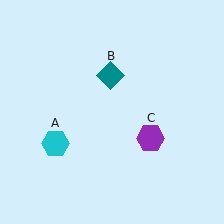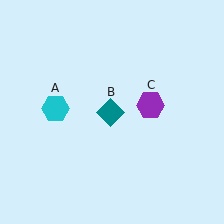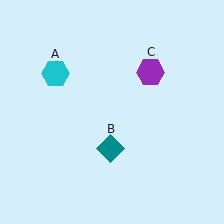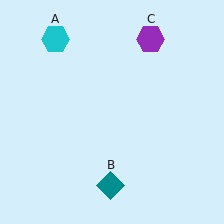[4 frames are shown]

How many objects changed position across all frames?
3 objects changed position: cyan hexagon (object A), teal diamond (object B), purple hexagon (object C).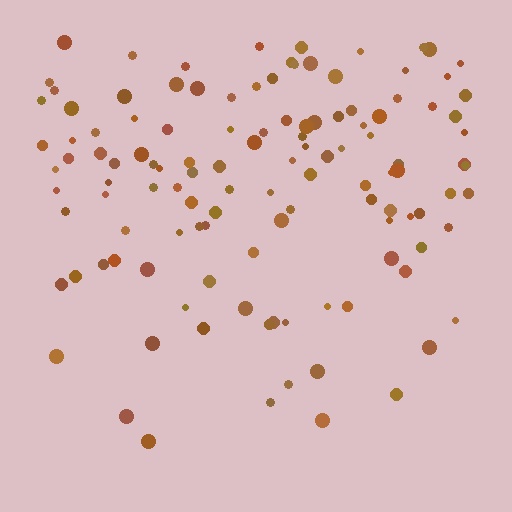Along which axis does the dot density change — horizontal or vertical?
Vertical.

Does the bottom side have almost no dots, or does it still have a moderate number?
Still a moderate number, just noticeably fewer than the top.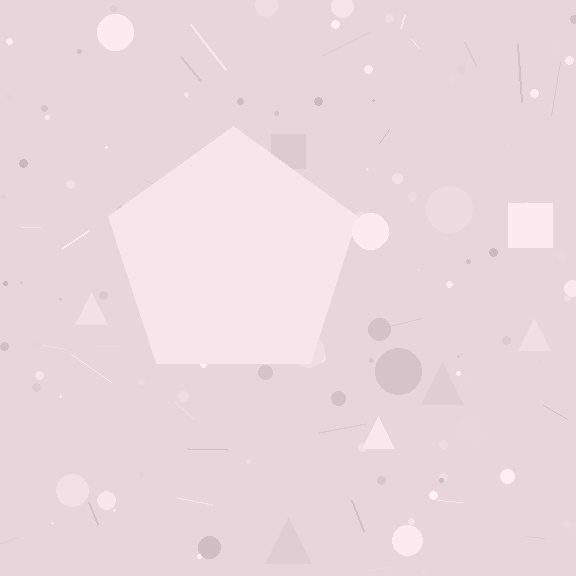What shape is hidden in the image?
A pentagon is hidden in the image.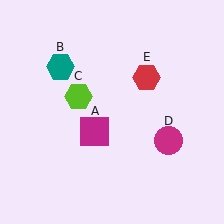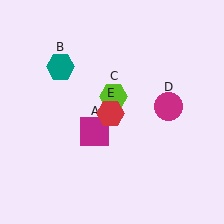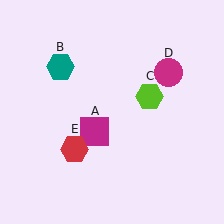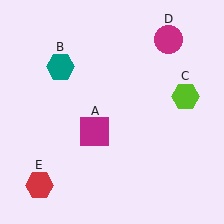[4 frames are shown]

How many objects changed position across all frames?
3 objects changed position: lime hexagon (object C), magenta circle (object D), red hexagon (object E).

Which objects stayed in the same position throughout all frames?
Magenta square (object A) and teal hexagon (object B) remained stationary.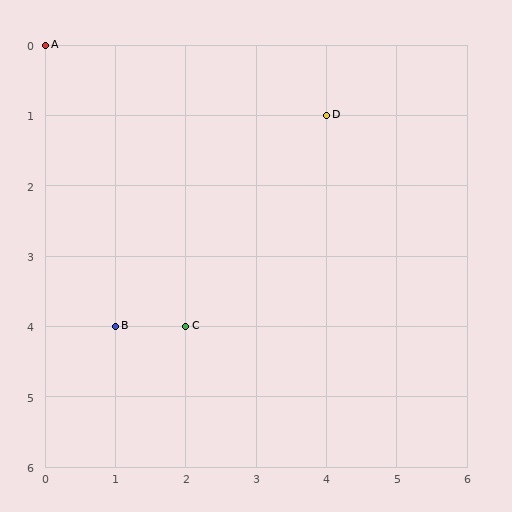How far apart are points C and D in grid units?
Points C and D are 2 columns and 3 rows apart (about 3.6 grid units diagonally).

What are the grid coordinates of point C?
Point C is at grid coordinates (2, 4).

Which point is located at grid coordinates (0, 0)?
Point A is at (0, 0).